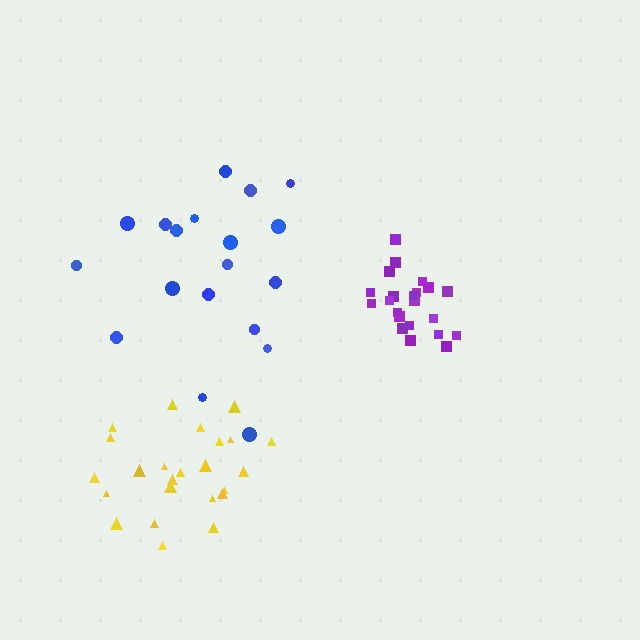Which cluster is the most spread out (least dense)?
Blue.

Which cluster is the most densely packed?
Purple.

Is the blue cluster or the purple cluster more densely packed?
Purple.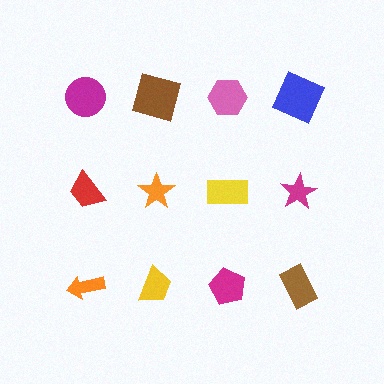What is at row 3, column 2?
A yellow trapezoid.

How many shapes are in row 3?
4 shapes.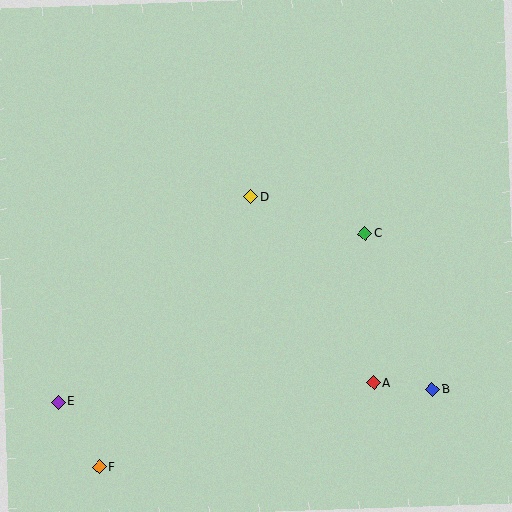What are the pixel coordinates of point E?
Point E is at (58, 402).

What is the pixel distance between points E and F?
The distance between E and F is 77 pixels.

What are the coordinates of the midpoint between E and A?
The midpoint between E and A is at (216, 392).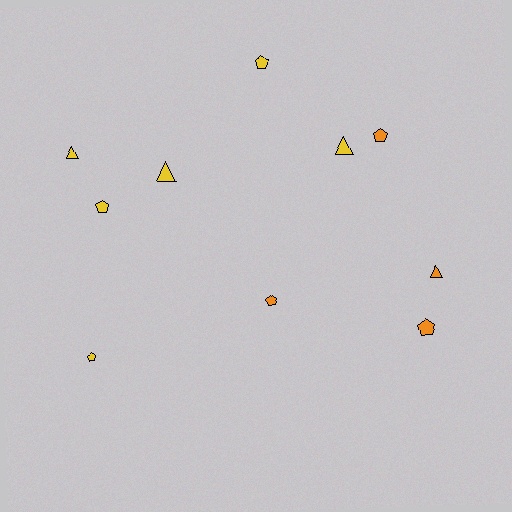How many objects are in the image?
There are 10 objects.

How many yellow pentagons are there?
There are 3 yellow pentagons.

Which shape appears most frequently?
Pentagon, with 6 objects.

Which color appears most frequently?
Yellow, with 6 objects.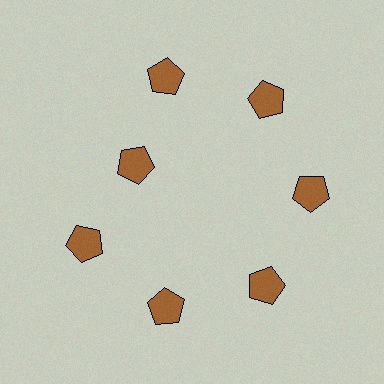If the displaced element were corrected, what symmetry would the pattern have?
It would have 7-fold rotational symmetry — the pattern would map onto itself every 51 degrees.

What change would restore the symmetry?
The symmetry would be restored by moving it outward, back onto the ring so that all 7 pentagons sit at equal angles and equal distance from the center.